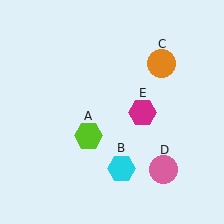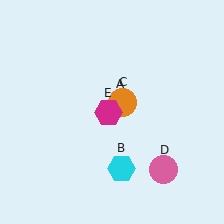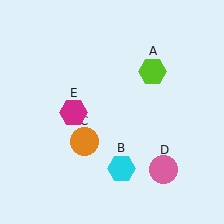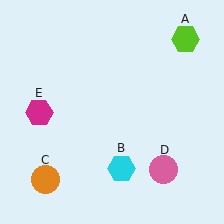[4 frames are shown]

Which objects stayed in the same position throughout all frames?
Cyan hexagon (object B) and pink circle (object D) remained stationary.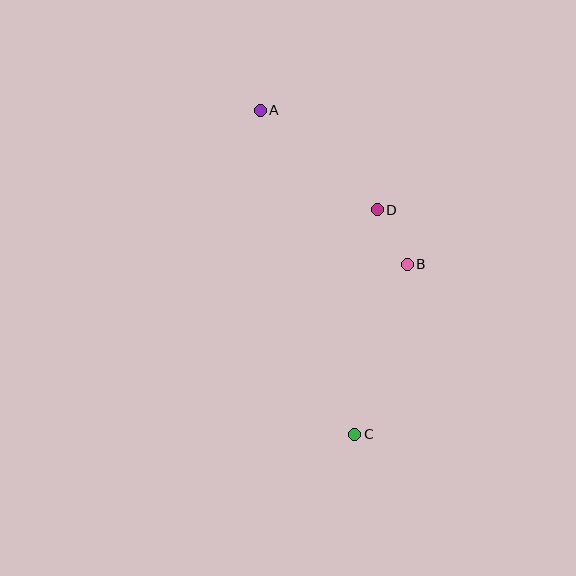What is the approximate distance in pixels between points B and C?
The distance between B and C is approximately 178 pixels.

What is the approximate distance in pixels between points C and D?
The distance between C and D is approximately 226 pixels.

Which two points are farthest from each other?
Points A and C are farthest from each other.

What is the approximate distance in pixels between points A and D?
The distance between A and D is approximately 153 pixels.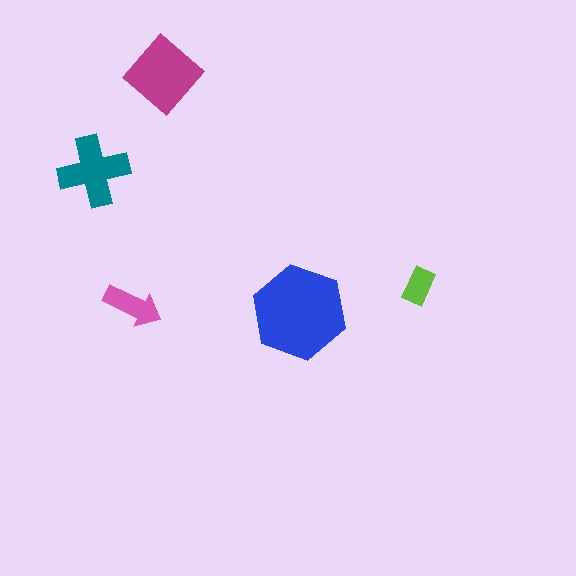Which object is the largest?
The blue hexagon.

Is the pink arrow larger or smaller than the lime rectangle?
Larger.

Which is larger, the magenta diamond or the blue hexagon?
The blue hexagon.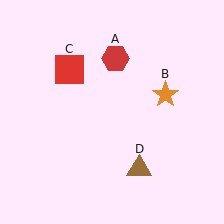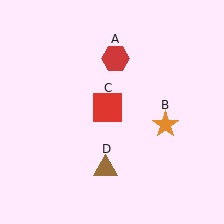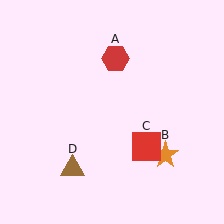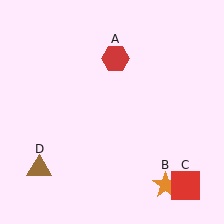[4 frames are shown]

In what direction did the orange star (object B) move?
The orange star (object B) moved down.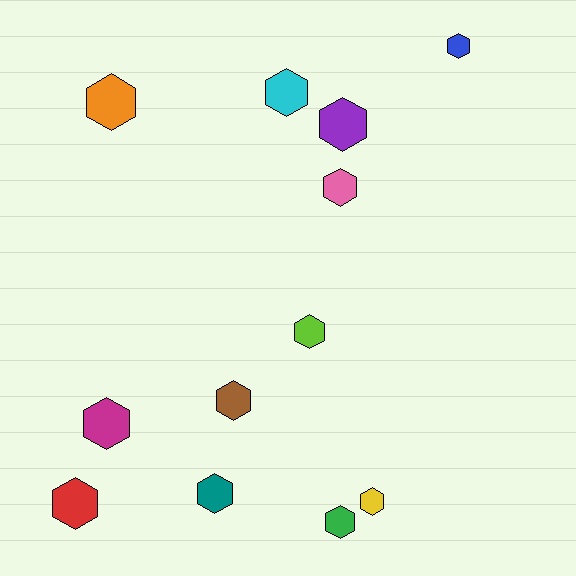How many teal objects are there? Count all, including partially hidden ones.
There is 1 teal object.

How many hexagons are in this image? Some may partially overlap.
There are 12 hexagons.